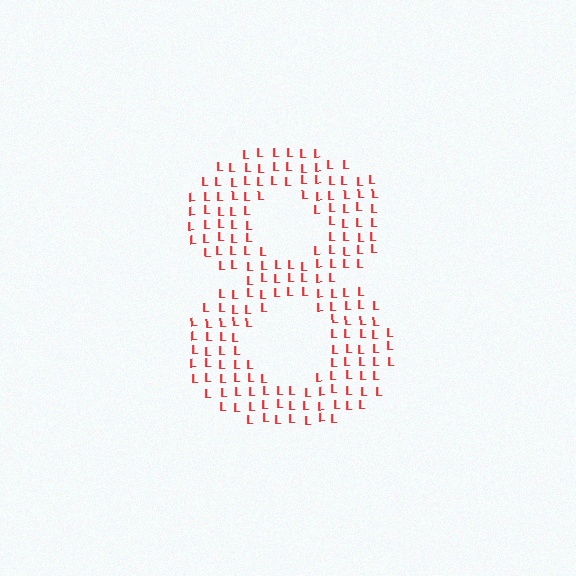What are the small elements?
The small elements are letter L's.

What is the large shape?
The large shape is the digit 8.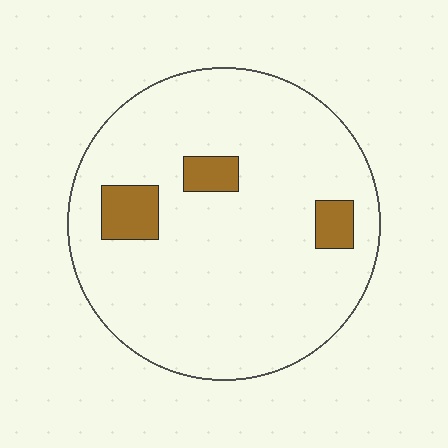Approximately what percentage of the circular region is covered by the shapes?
Approximately 10%.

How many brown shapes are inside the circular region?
3.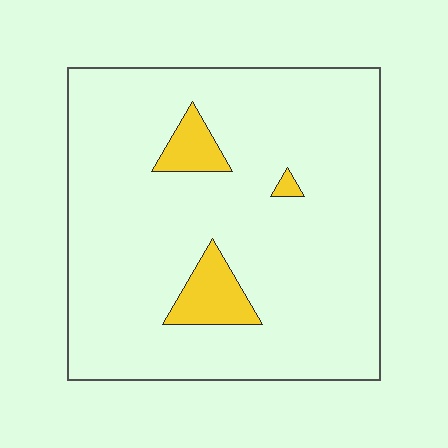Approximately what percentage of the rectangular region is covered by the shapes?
Approximately 10%.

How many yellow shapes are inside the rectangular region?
3.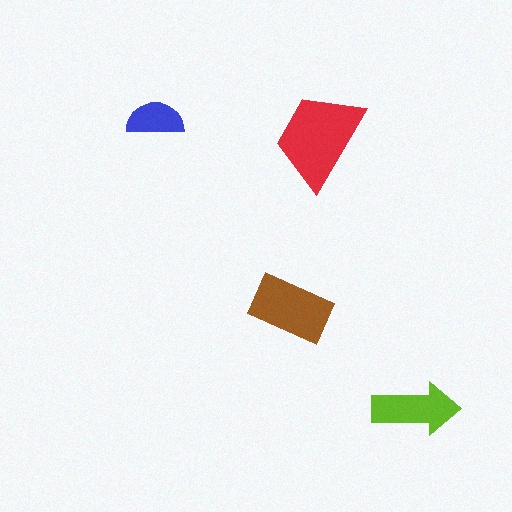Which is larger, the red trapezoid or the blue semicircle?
The red trapezoid.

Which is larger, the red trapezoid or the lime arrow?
The red trapezoid.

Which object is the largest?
The red trapezoid.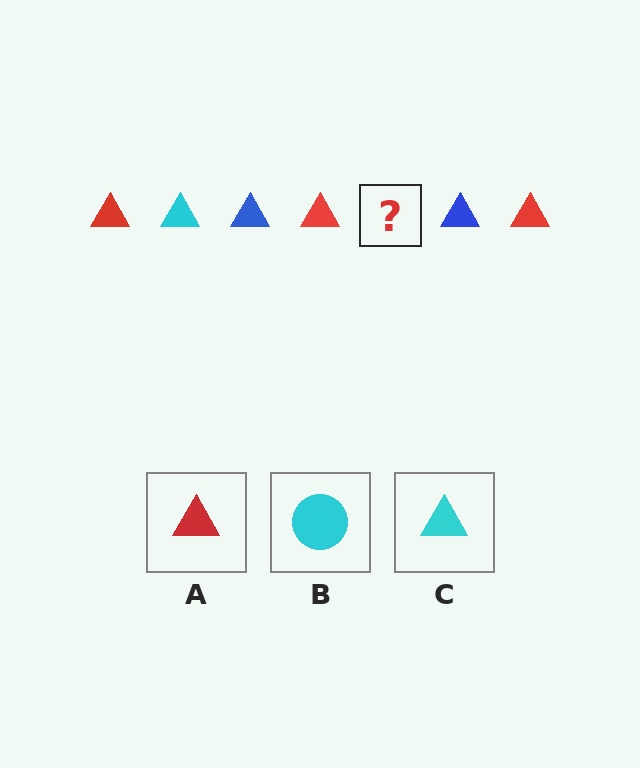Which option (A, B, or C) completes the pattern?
C.